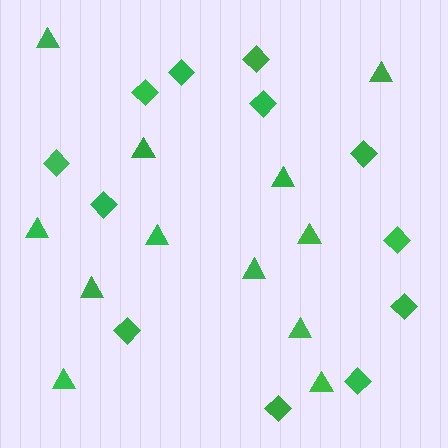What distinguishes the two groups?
There are 2 groups: one group of diamonds (12) and one group of triangles (12).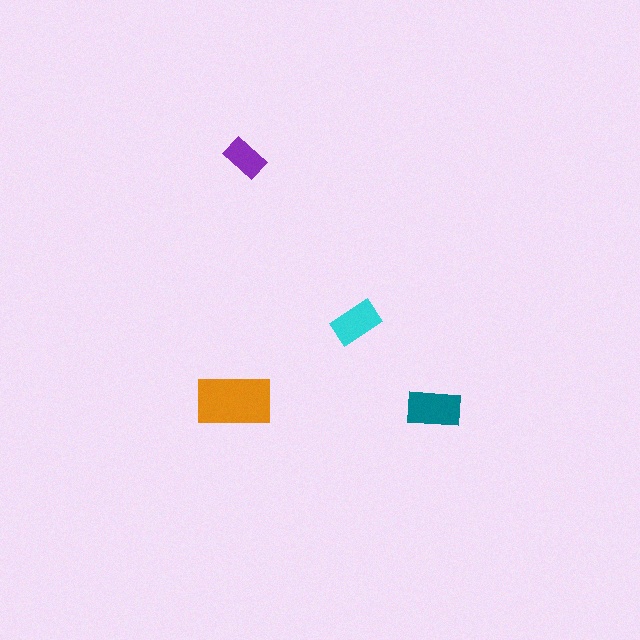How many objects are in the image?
There are 4 objects in the image.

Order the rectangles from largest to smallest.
the orange one, the teal one, the cyan one, the purple one.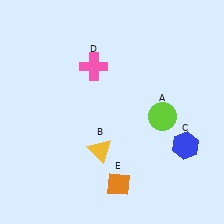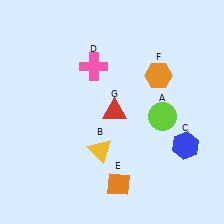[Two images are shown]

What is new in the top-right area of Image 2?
A red triangle (G) was added in the top-right area of Image 2.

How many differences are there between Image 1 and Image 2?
There are 2 differences between the two images.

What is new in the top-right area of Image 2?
An orange hexagon (F) was added in the top-right area of Image 2.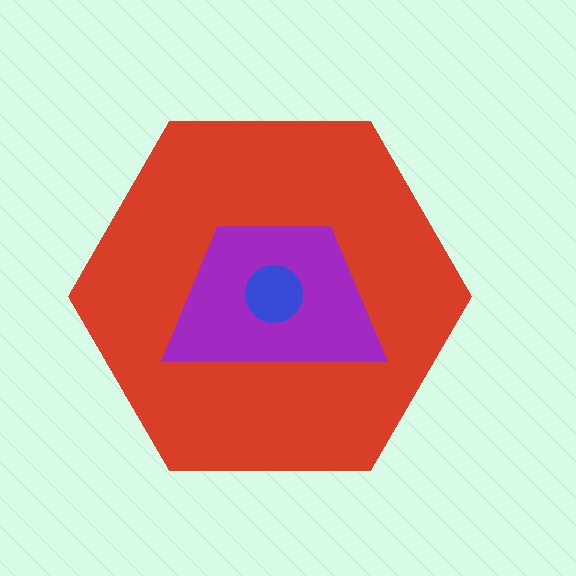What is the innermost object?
The blue circle.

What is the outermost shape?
The red hexagon.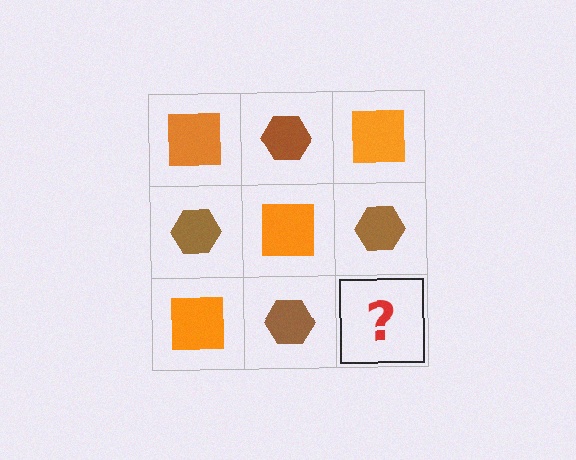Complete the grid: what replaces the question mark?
The question mark should be replaced with an orange square.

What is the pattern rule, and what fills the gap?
The rule is that it alternates orange square and brown hexagon in a checkerboard pattern. The gap should be filled with an orange square.